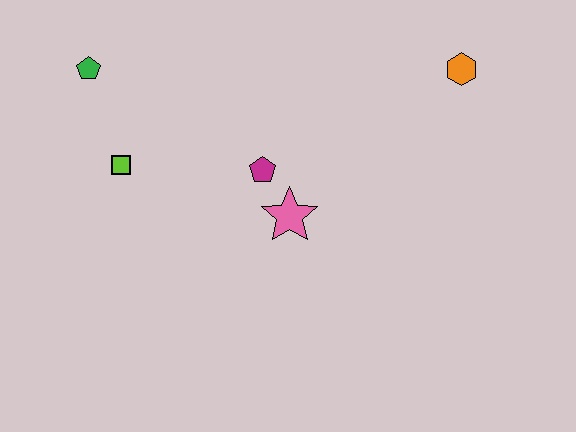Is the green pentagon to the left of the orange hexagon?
Yes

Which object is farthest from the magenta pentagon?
The orange hexagon is farthest from the magenta pentagon.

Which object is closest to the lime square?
The green pentagon is closest to the lime square.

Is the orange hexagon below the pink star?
No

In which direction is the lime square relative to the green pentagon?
The lime square is below the green pentagon.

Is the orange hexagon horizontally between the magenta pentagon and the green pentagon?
No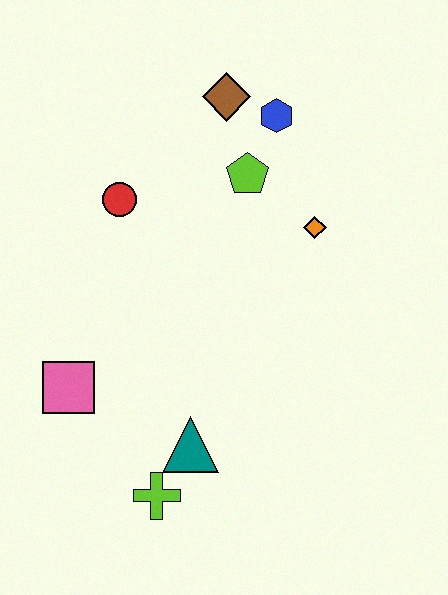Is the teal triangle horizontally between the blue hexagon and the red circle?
Yes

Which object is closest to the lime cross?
The teal triangle is closest to the lime cross.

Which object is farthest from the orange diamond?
The lime cross is farthest from the orange diamond.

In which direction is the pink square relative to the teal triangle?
The pink square is to the left of the teal triangle.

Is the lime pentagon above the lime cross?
Yes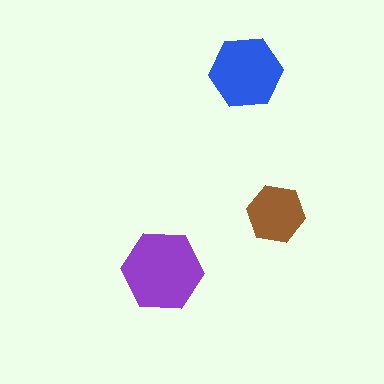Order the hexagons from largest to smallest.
the purple one, the blue one, the brown one.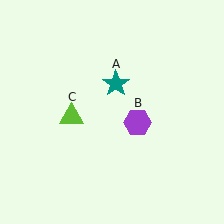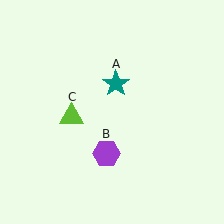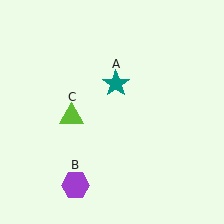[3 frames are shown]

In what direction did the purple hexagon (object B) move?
The purple hexagon (object B) moved down and to the left.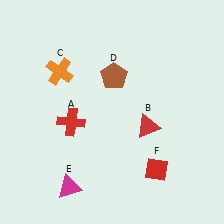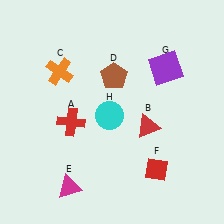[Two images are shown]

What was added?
A purple square (G), a cyan circle (H) were added in Image 2.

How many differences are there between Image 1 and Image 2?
There are 2 differences between the two images.